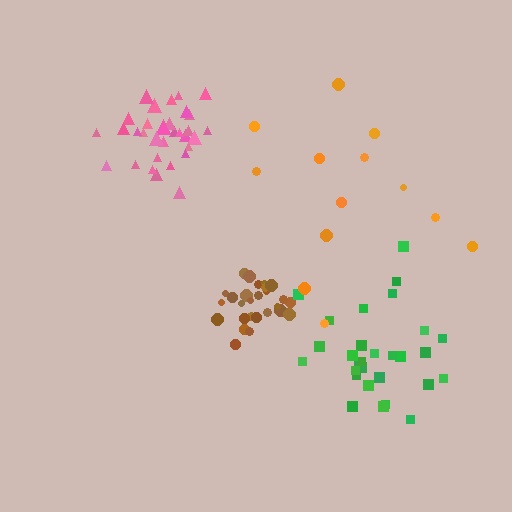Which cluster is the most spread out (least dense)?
Orange.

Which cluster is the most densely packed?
Brown.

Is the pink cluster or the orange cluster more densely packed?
Pink.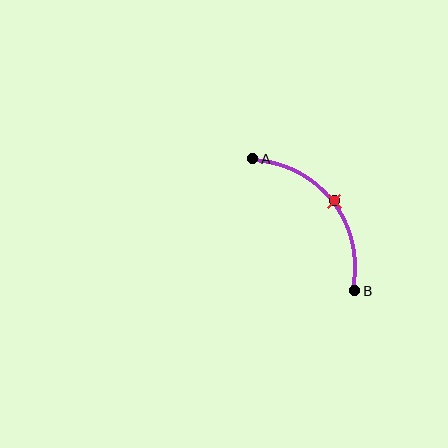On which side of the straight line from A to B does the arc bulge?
The arc bulges above and to the right of the straight line connecting A and B.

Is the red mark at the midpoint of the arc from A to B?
Yes. The red mark lies on the arc at equal arc-length from both A and B — it is the arc midpoint.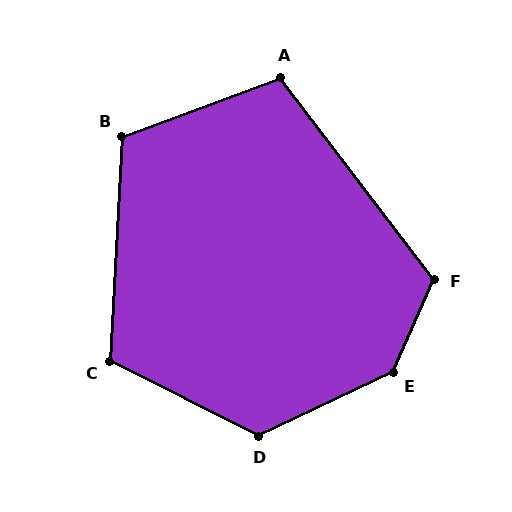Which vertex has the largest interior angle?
E, at approximately 139 degrees.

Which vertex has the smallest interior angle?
A, at approximately 107 degrees.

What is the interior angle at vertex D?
Approximately 128 degrees (obtuse).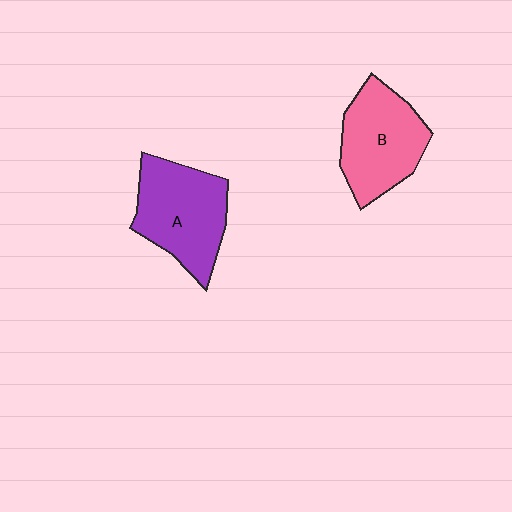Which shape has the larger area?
Shape A (purple).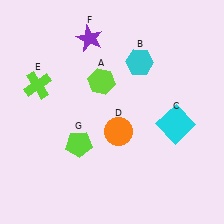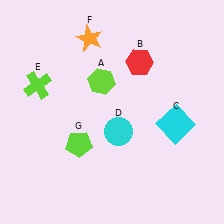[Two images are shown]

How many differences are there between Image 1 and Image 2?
There are 3 differences between the two images.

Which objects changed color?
B changed from cyan to red. D changed from orange to cyan. F changed from purple to orange.